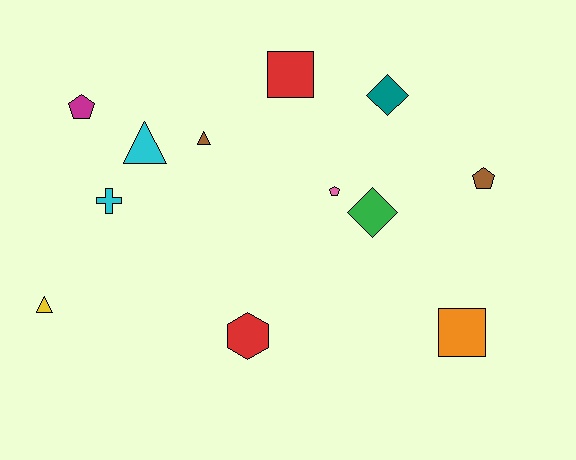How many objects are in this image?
There are 12 objects.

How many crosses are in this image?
There is 1 cross.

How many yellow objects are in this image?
There is 1 yellow object.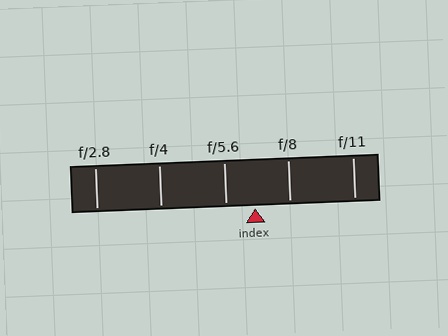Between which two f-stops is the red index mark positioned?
The index mark is between f/5.6 and f/8.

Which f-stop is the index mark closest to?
The index mark is closest to f/5.6.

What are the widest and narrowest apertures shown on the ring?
The widest aperture shown is f/2.8 and the narrowest is f/11.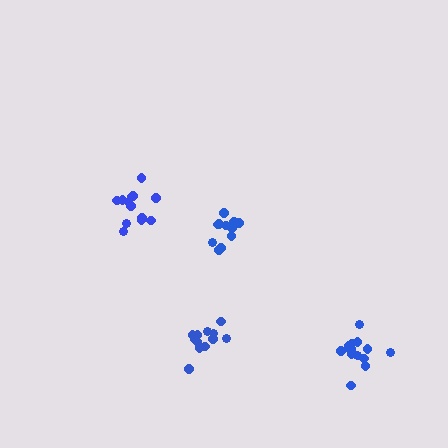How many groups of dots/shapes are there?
There are 4 groups.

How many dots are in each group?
Group 1: 13 dots, Group 2: 13 dots, Group 3: 14 dots, Group 4: 11 dots (51 total).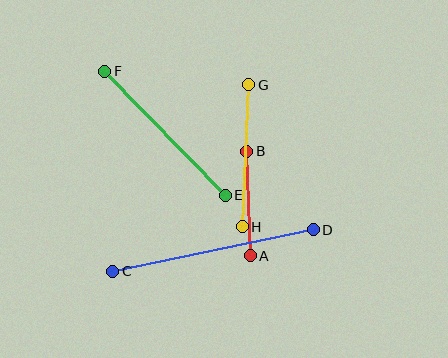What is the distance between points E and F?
The distance is approximately 173 pixels.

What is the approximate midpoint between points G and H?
The midpoint is at approximately (245, 156) pixels.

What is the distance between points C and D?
The distance is approximately 205 pixels.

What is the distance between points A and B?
The distance is approximately 105 pixels.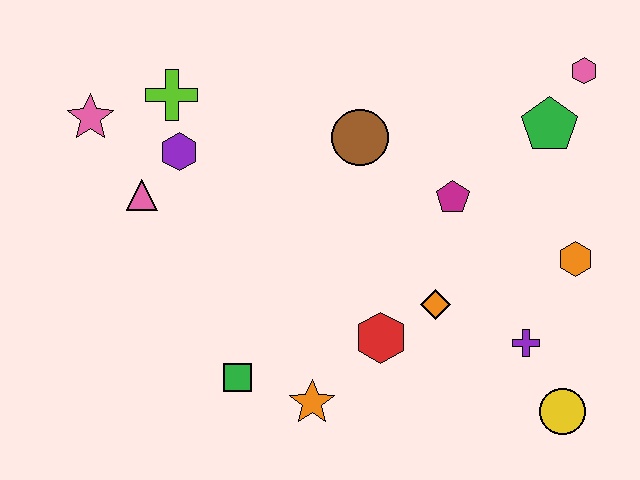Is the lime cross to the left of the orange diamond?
Yes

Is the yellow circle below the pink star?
Yes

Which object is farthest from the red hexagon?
The pink star is farthest from the red hexagon.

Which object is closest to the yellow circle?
The purple cross is closest to the yellow circle.